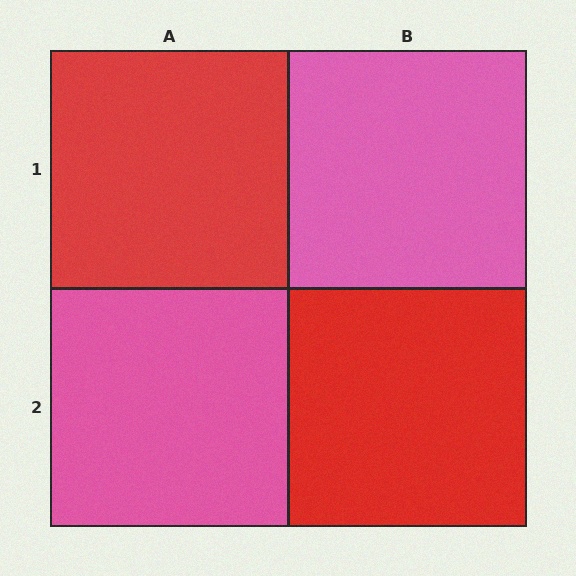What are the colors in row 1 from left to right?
Red, pink.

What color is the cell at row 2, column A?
Pink.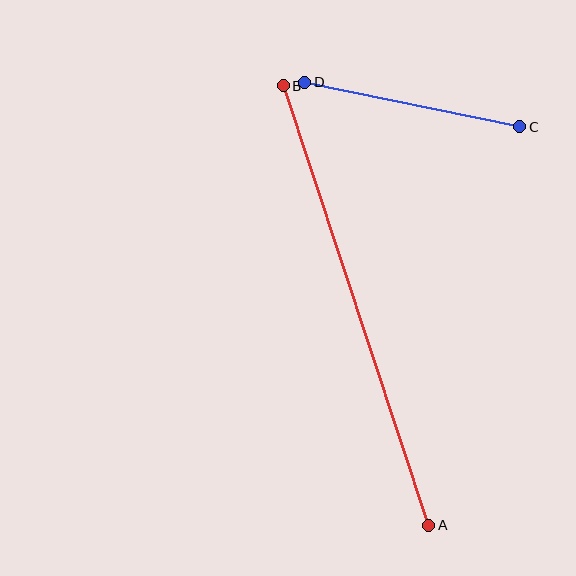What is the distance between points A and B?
The distance is approximately 463 pixels.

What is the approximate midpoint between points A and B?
The midpoint is at approximately (356, 306) pixels.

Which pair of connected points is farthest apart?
Points A and B are farthest apart.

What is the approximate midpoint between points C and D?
The midpoint is at approximately (412, 104) pixels.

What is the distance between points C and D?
The distance is approximately 220 pixels.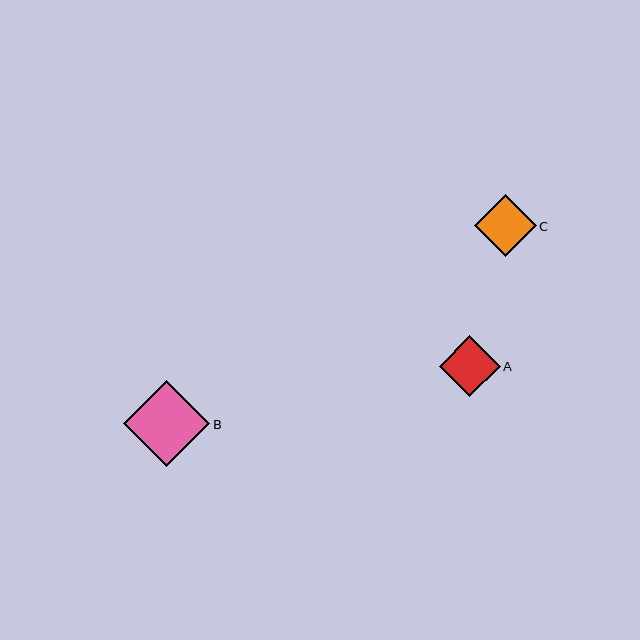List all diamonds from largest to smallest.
From largest to smallest: B, C, A.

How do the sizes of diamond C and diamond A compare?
Diamond C and diamond A are approximately the same size.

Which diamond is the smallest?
Diamond A is the smallest with a size of approximately 61 pixels.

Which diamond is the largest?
Diamond B is the largest with a size of approximately 86 pixels.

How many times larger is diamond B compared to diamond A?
Diamond B is approximately 1.4 times the size of diamond A.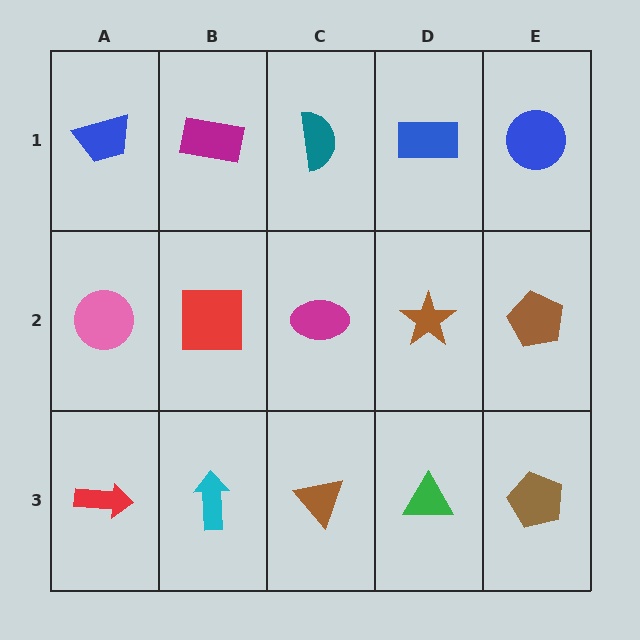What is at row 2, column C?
A magenta ellipse.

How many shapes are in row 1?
5 shapes.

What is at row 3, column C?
A brown triangle.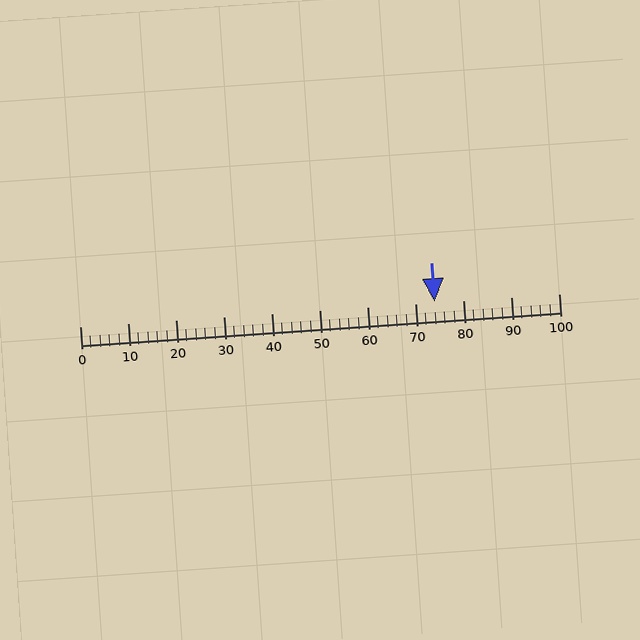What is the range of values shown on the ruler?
The ruler shows values from 0 to 100.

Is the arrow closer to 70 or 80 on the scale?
The arrow is closer to 70.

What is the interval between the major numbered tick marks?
The major tick marks are spaced 10 units apart.